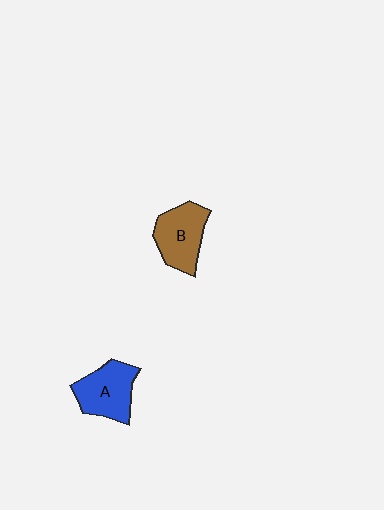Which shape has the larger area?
Shape B (brown).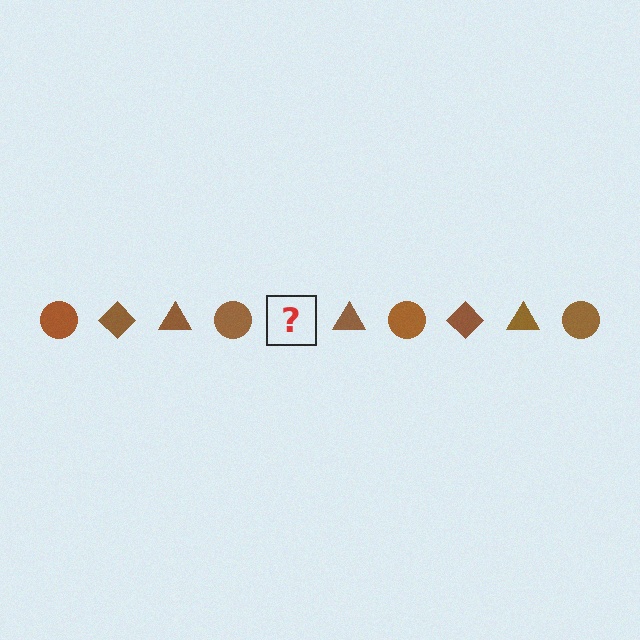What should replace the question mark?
The question mark should be replaced with a brown diamond.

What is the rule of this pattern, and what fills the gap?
The rule is that the pattern cycles through circle, diamond, triangle shapes in brown. The gap should be filled with a brown diamond.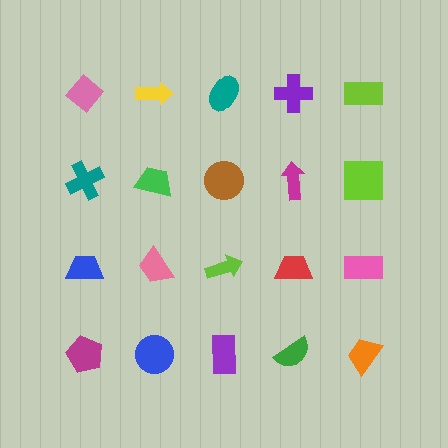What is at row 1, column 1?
A pink diamond.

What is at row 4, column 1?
A magenta pentagon.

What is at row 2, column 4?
A magenta arrow.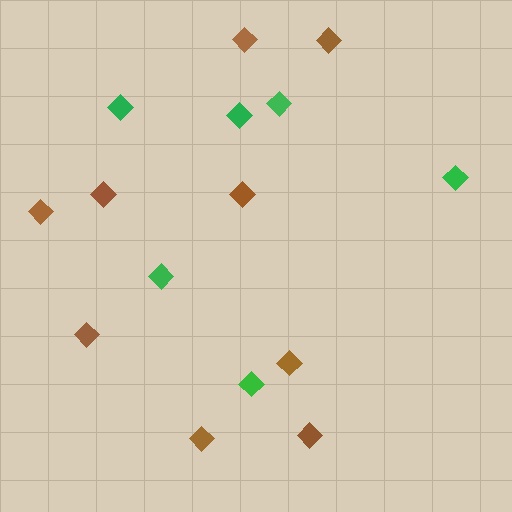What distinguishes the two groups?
There are 2 groups: one group of green diamonds (6) and one group of brown diamonds (9).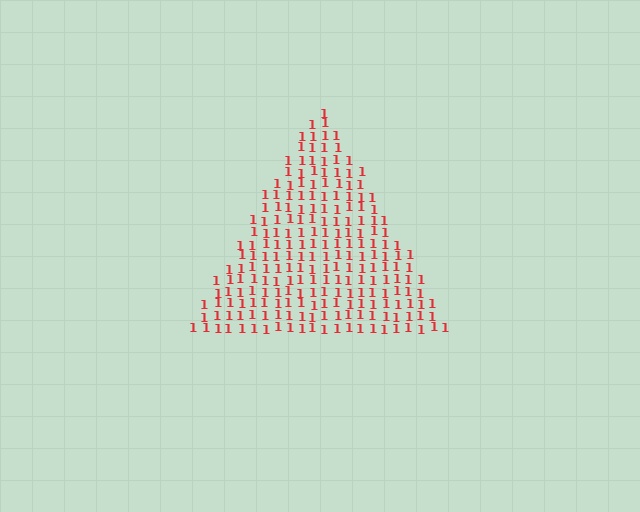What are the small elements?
The small elements are digit 1's.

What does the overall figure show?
The overall figure shows a triangle.